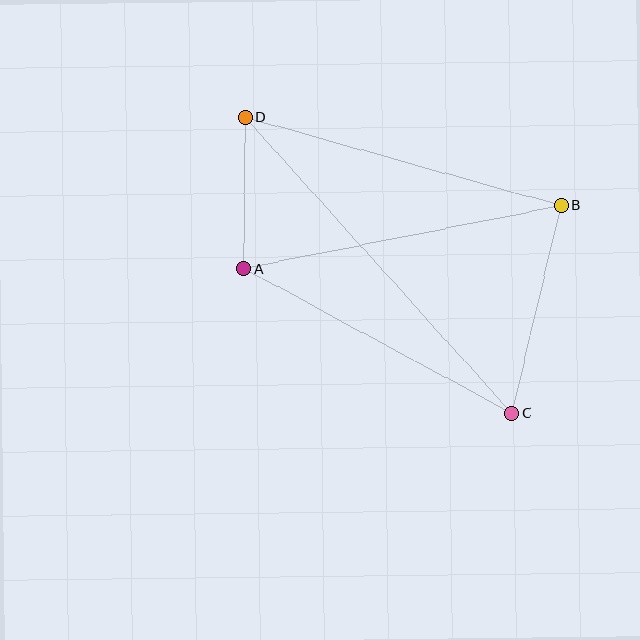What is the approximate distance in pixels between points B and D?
The distance between B and D is approximately 328 pixels.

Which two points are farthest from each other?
Points C and D are farthest from each other.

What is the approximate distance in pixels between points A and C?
The distance between A and C is approximately 304 pixels.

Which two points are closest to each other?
Points A and D are closest to each other.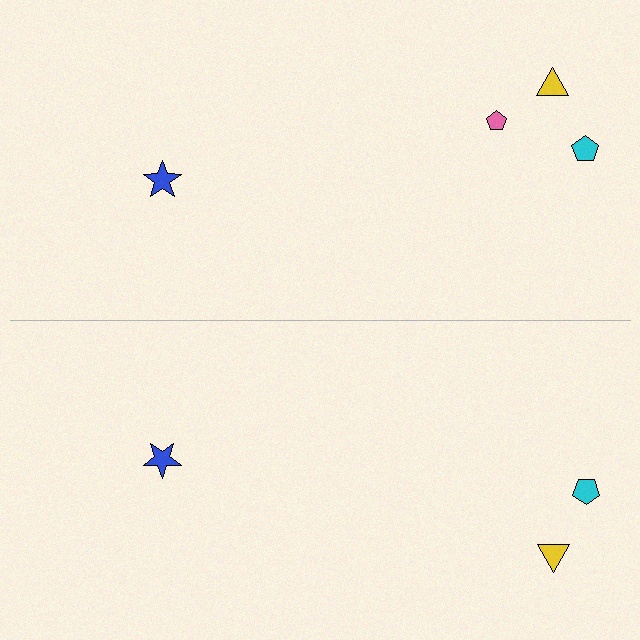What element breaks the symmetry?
A pink pentagon is missing from the bottom side.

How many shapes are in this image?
There are 7 shapes in this image.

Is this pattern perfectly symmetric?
No, the pattern is not perfectly symmetric. A pink pentagon is missing from the bottom side.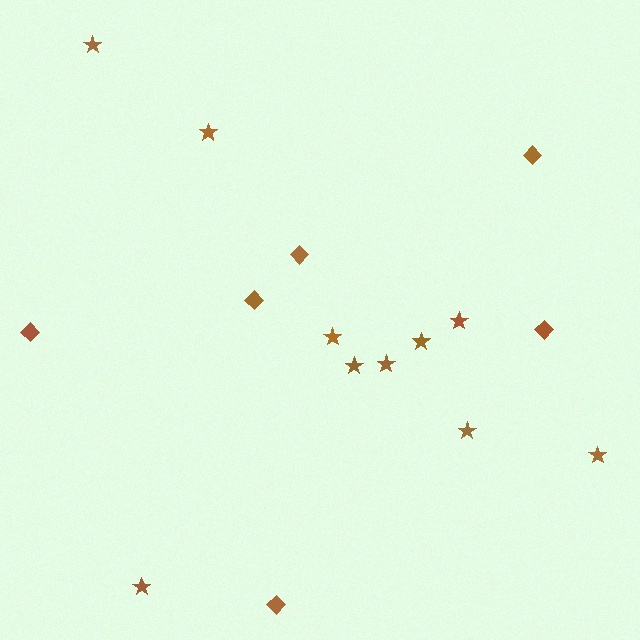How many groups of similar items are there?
There are 2 groups: one group of stars (10) and one group of diamonds (6).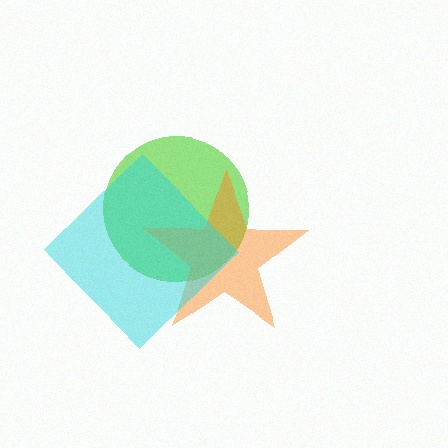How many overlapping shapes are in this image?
There are 3 overlapping shapes in the image.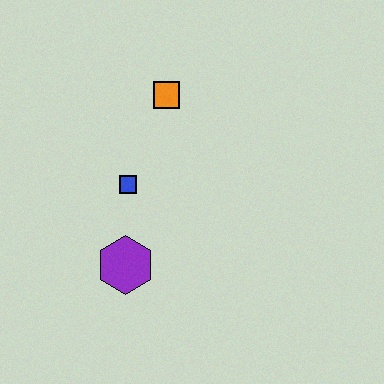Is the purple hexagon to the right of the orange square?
No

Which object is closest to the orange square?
The blue square is closest to the orange square.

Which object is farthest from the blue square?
The orange square is farthest from the blue square.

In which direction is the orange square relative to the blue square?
The orange square is above the blue square.